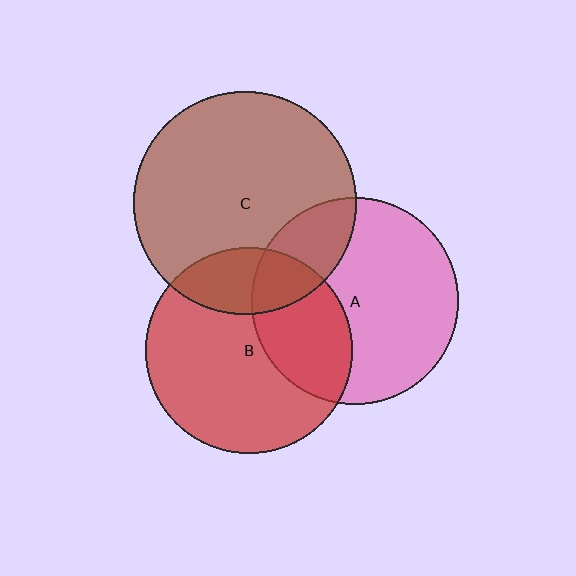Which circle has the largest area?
Circle C (brown).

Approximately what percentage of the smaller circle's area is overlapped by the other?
Approximately 30%.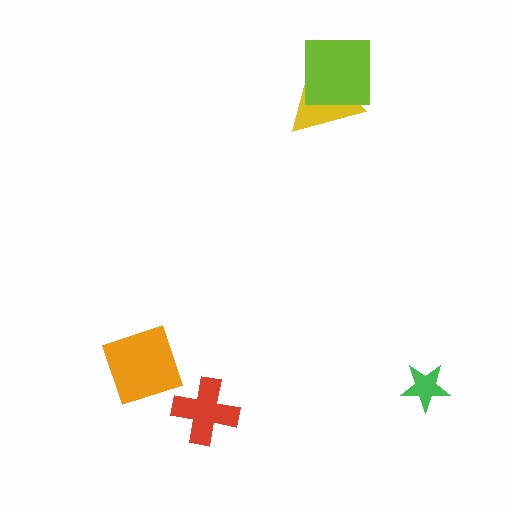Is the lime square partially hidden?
No, no other shape covers it.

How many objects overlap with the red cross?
0 objects overlap with the red cross.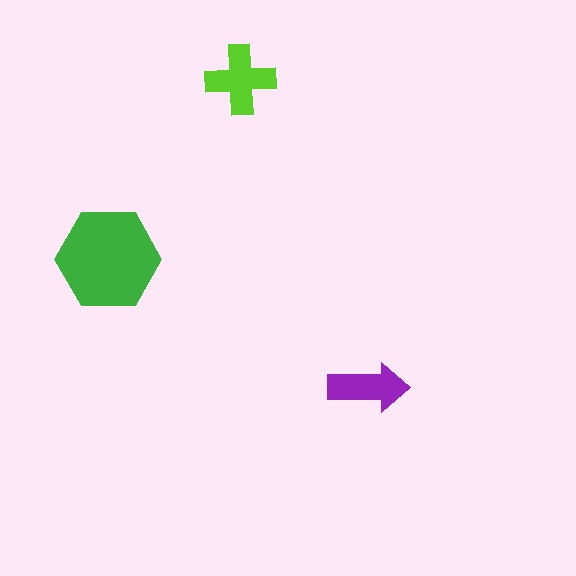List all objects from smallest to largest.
The purple arrow, the lime cross, the green hexagon.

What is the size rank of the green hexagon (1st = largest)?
1st.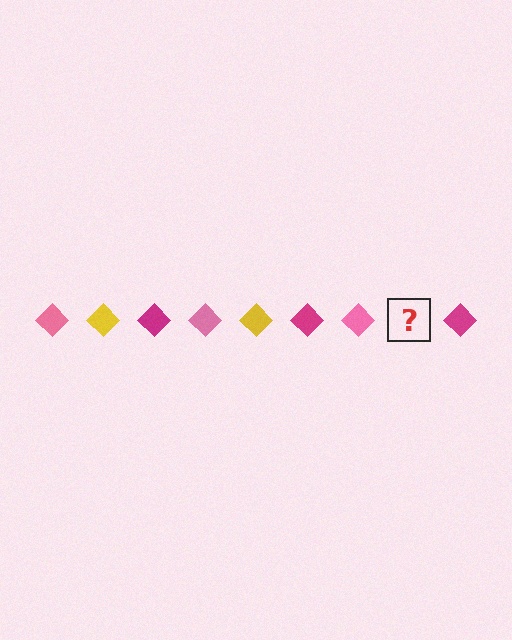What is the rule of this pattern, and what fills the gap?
The rule is that the pattern cycles through pink, yellow, magenta diamonds. The gap should be filled with a yellow diamond.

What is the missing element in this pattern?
The missing element is a yellow diamond.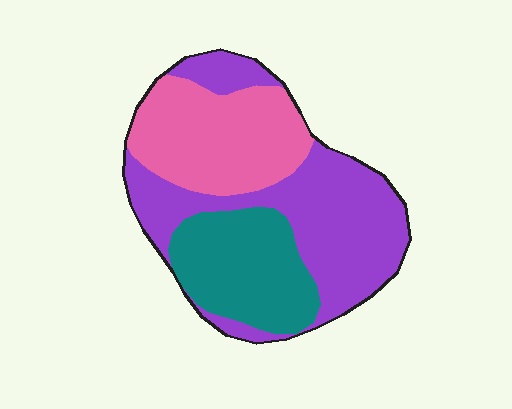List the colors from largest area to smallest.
From largest to smallest: purple, pink, teal.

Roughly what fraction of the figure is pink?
Pink covers around 30% of the figure.